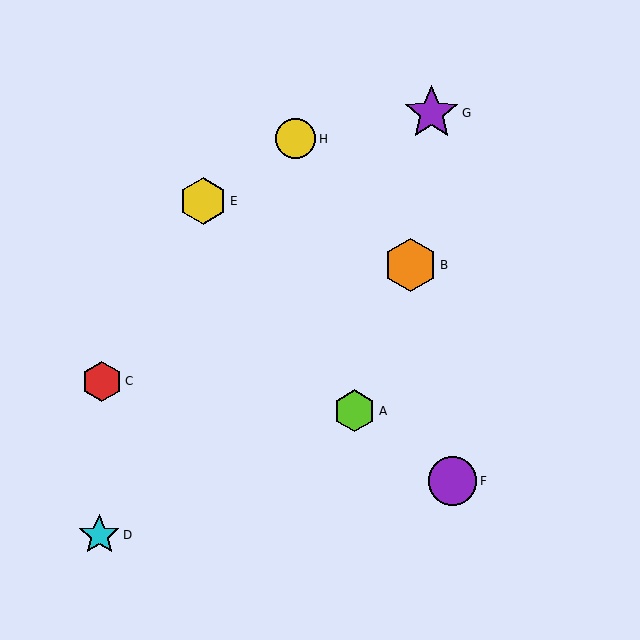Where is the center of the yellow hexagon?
The center of the yellow hexagon is at (203, 201).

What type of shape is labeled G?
Shape G is a purple star.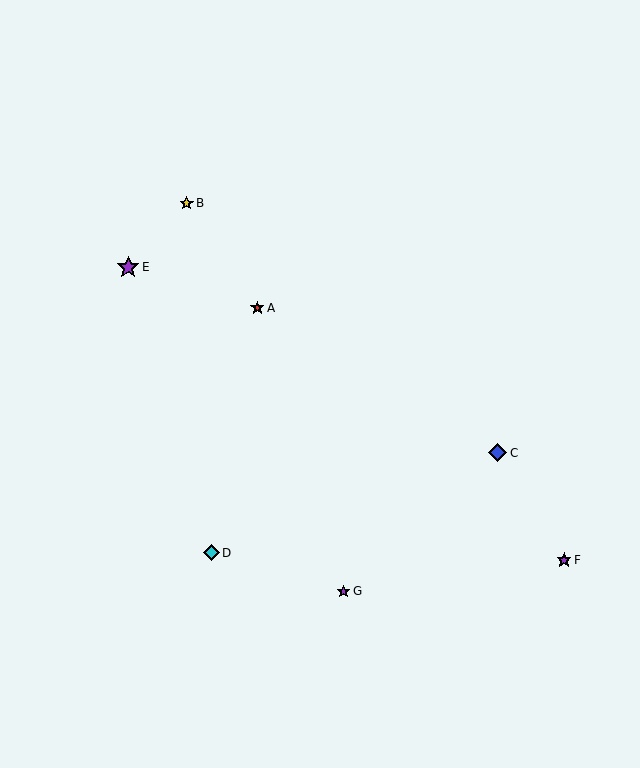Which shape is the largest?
The purple star (labeled E) is the largest.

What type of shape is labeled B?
Shape B is a yellow star.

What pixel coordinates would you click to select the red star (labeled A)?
Click at (257, 308) to select the red star A.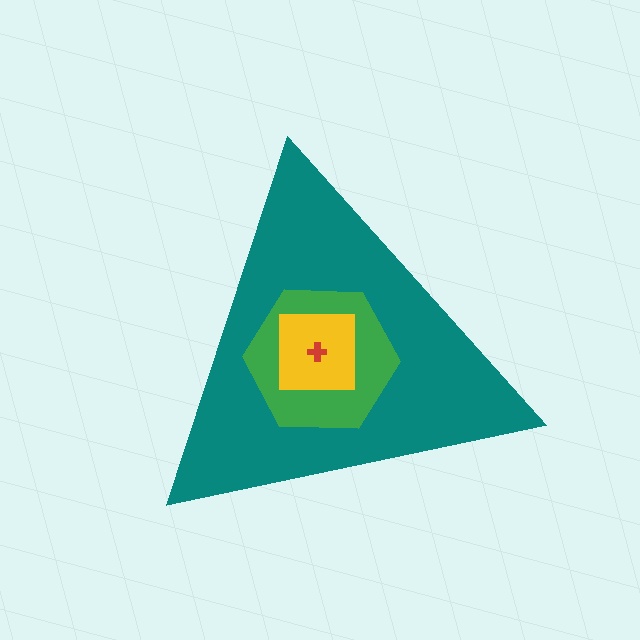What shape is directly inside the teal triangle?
The green hexagon.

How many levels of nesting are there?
4.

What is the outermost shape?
The teal triangle.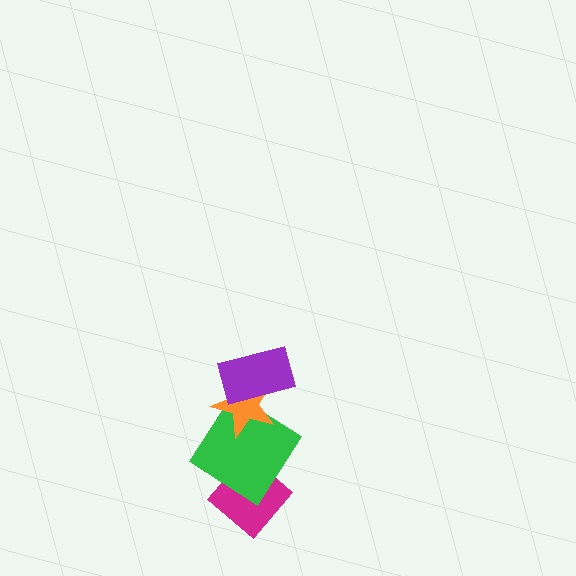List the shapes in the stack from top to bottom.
From top to bottom: the purple rectangle, the orange star, the green diamond, the magenta diamond.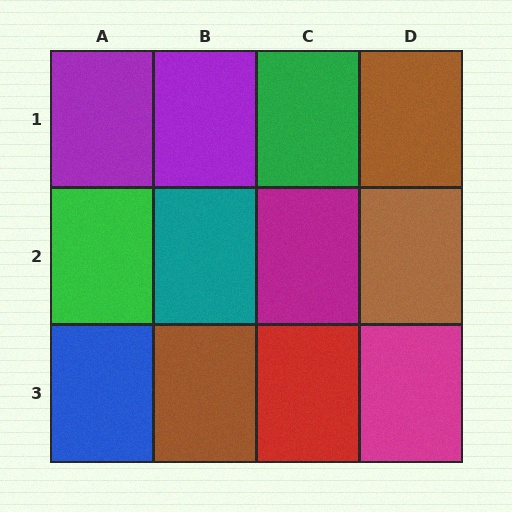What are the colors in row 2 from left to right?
Green, teal, magenta, brown.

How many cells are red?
1 cell is red.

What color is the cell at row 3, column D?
Magenta.